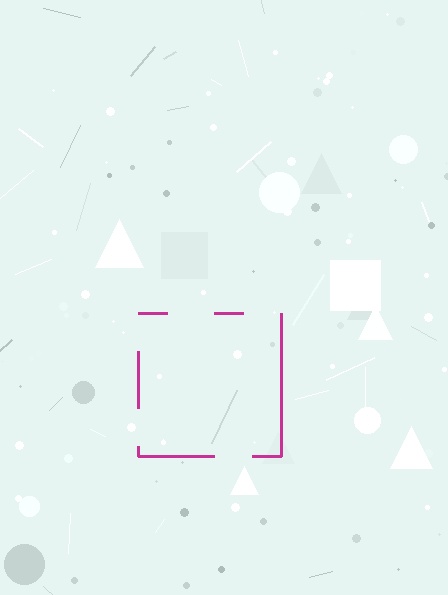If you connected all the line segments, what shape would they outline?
They would outline a square.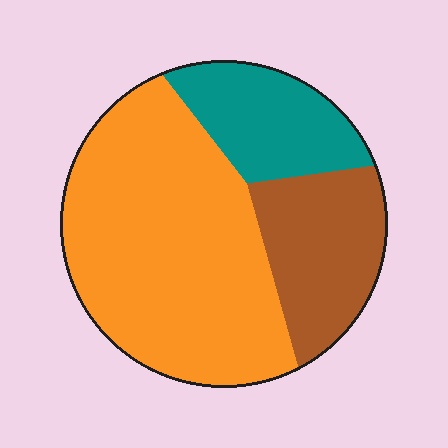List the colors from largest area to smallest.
From largest to smallest: orange, brown, teal.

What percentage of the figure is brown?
Brown covers about 20% of the figure.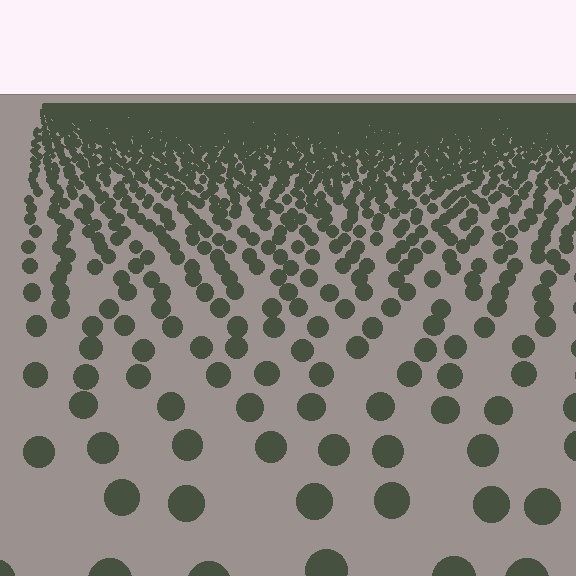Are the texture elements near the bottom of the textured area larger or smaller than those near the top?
Larger. Near the bottom, elements are closer to the viewer and appear at a bigger on-screen size.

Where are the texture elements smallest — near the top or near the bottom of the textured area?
Near the top.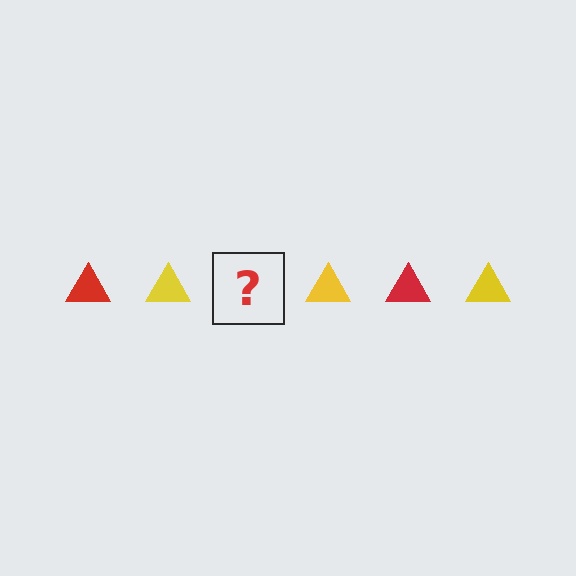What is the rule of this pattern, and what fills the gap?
The rule is that the pattern cycles through red, yellow triangles. The gap should be filled with a red triangle.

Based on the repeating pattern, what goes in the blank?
The blank should be a red triangle.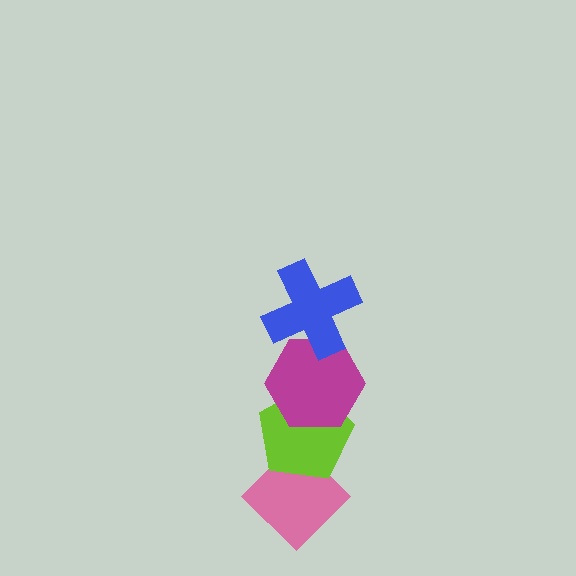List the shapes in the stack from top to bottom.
From top to bottom: the blue cross, the magenta hexagon, the lime pentagon, the pink diamond.